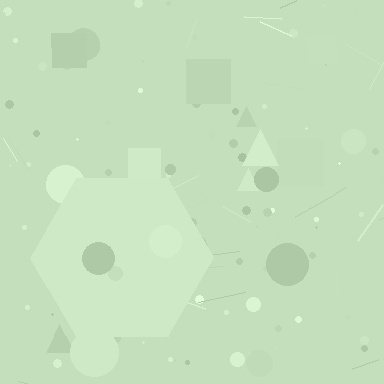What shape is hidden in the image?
A hexagon is hidden in the image.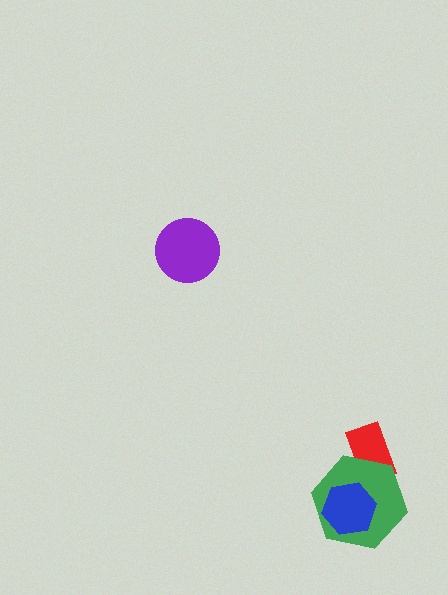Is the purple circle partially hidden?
No, no other shape covers it.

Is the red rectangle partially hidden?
Yes, it is partially covered by another shape.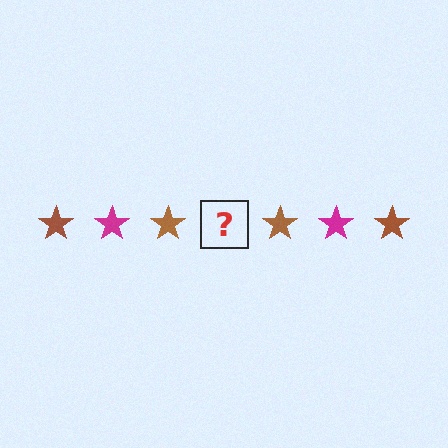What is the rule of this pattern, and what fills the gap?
The rule is that the pattern cycles through brown, magenta stars. The gap should be filled with a magenta star.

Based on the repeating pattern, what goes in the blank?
The blank should be a magenta star.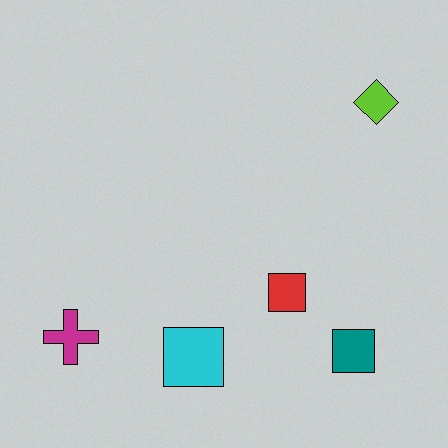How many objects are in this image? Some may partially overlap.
There are 5 objects.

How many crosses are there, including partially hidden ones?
There is 1 cross.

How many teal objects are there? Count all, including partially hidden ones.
There is 1 teal object.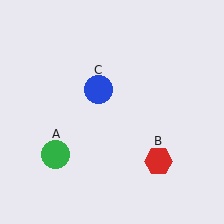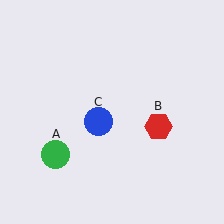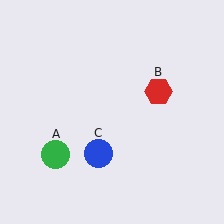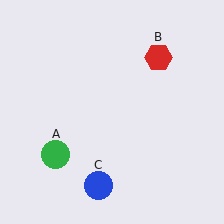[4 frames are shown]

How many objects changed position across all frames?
2 objects changed position: red hexagon (object B), blue circle (object C).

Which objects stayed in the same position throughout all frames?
Green circle (object A) remained stationary.